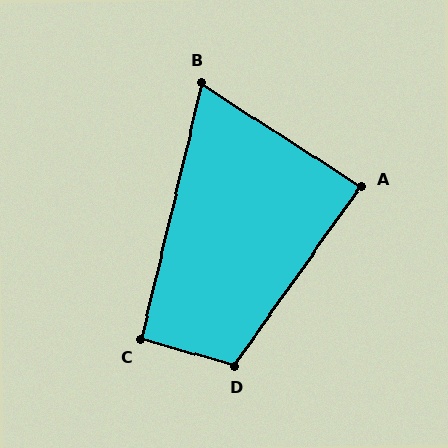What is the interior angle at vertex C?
Approximately 92 degrees (approximately right).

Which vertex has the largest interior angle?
D, at approximately 109 degrees.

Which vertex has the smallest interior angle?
B, at approximately 71 degrees.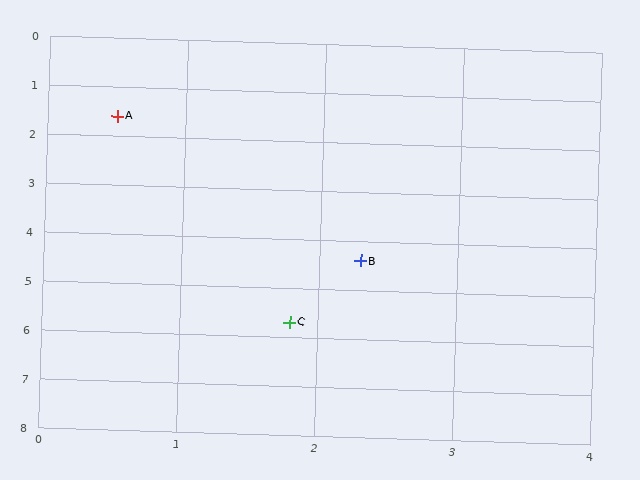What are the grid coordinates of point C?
Point C is at approximately (1.8, 5.7).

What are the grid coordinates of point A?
Point A is at approximately (0.5, 1.6).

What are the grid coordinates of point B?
Point B is at approximately (2.3, 4.4).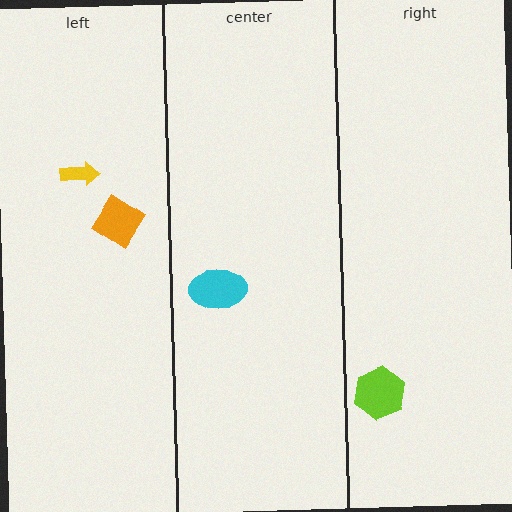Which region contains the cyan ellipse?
The center region.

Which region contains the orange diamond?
The left region.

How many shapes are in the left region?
2.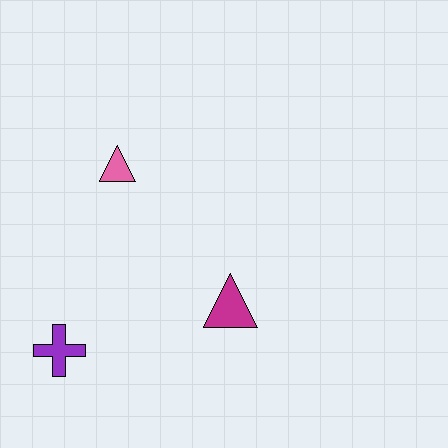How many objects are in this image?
There are 3 objects.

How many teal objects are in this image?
There are no teal objects.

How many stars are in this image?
There are no stars.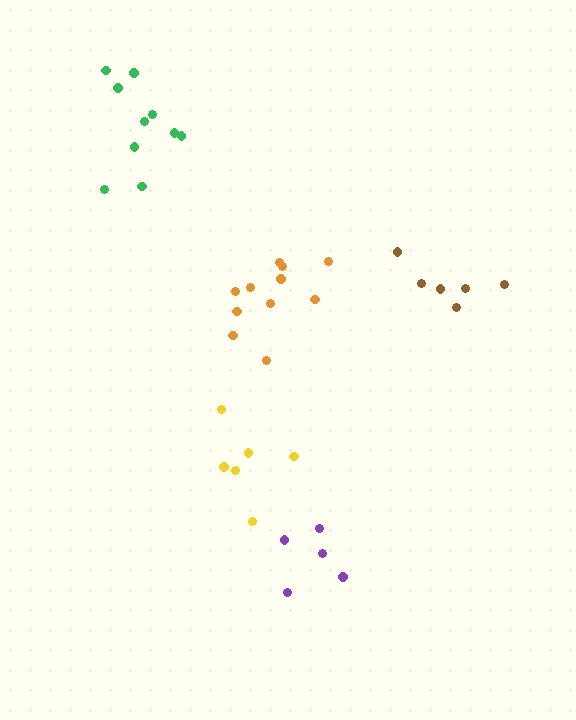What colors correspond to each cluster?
The clusters are colored: green, yellow, purple, brown, orange.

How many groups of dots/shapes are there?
There are 5 groups.